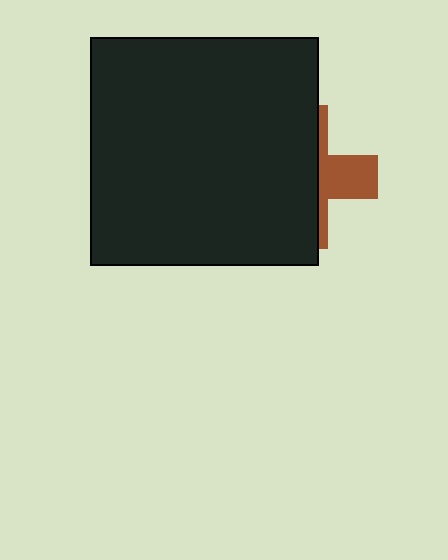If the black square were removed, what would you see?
You would see the complete brown cross.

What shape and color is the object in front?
The object in front is a black square.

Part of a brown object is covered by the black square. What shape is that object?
It is a cross.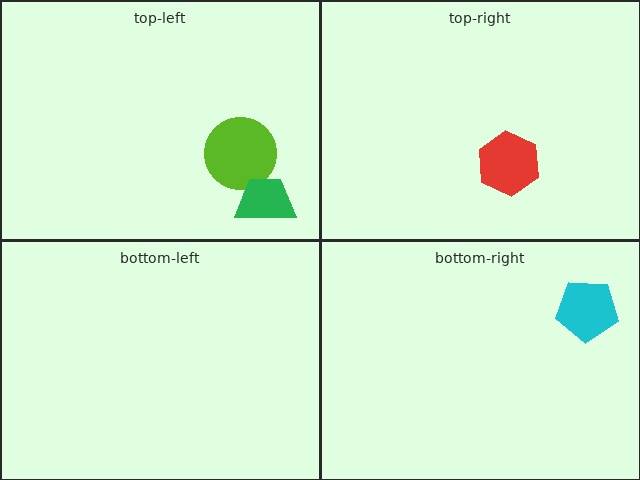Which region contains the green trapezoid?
The top-left region.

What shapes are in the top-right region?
The red hexagon.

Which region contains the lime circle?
The top-left region.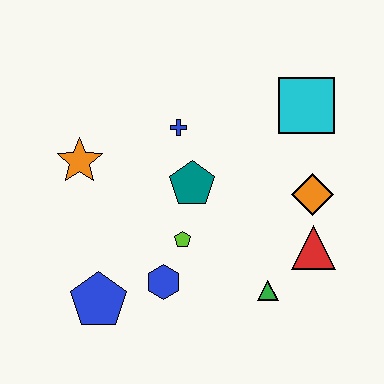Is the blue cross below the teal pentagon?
No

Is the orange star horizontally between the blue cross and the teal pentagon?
No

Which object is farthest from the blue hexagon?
The cyan square is farthest from the blue hexagon.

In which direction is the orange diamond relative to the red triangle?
The orange diamond is above the red triangle.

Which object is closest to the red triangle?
The orange diamond is closest to the red triangle.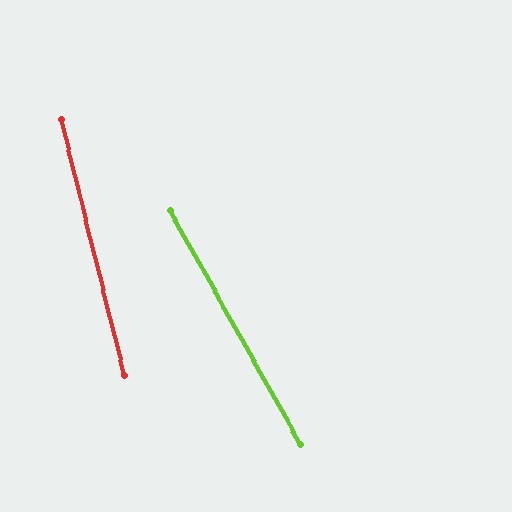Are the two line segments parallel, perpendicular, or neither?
Neither parallel nor perpendicular — they differ by about 15°.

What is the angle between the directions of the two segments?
Approximately 15 degrees.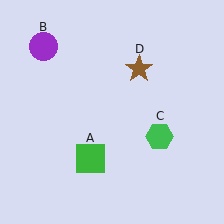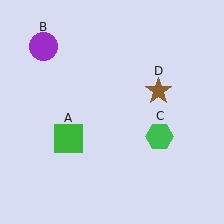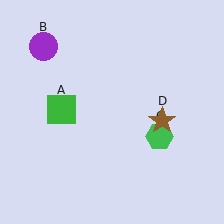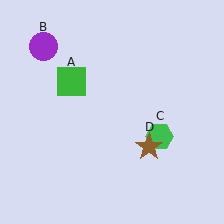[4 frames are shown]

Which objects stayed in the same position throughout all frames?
Purple circle (object B) and green hexagon (object C) remained stationary.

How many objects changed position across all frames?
2 objects changed position: green square (object A), brown star (object D).